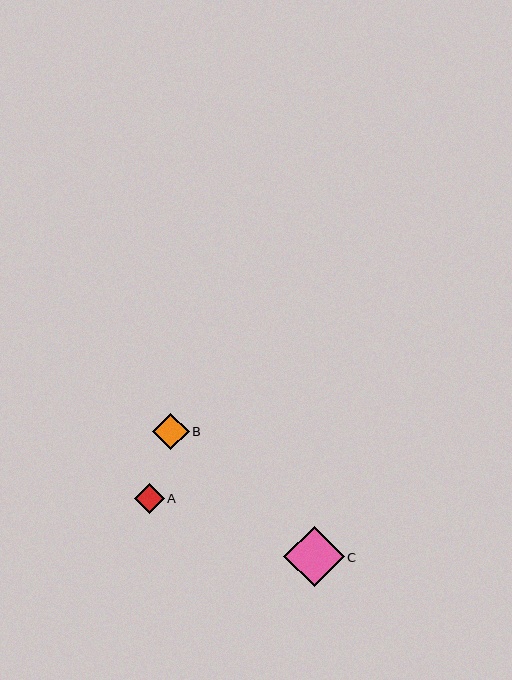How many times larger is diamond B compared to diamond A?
Diamond B is approximately 1.2 times the size of diamond A.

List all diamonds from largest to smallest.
From largest to smallest: C, B, A.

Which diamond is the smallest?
Diamond A is the smallest with a size of approximately 30 pixels.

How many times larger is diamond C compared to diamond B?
Diamond C is approximately 1.7 times the size of diamond B.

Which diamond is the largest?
Diamond C is the largest with a size of approximately 61 pixels.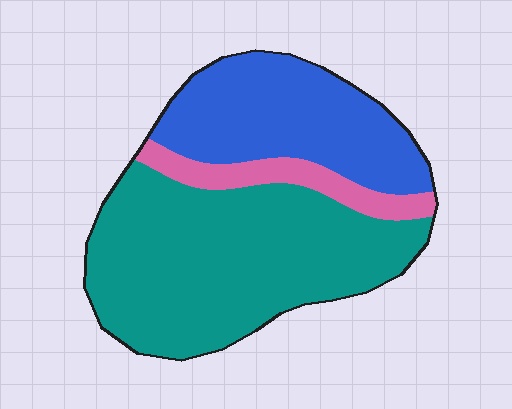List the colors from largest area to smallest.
From largest to smallest: teal, blue, pink.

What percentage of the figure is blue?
Blue covers roughly 30% of the figure.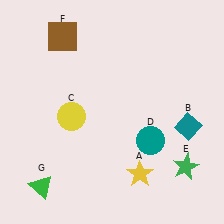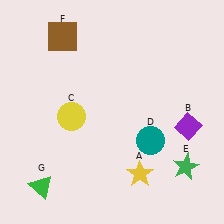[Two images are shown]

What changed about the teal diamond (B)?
In Image 1, B is teal. In Image 2, it changed to purple.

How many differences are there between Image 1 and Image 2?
There is 1 difference between the two images.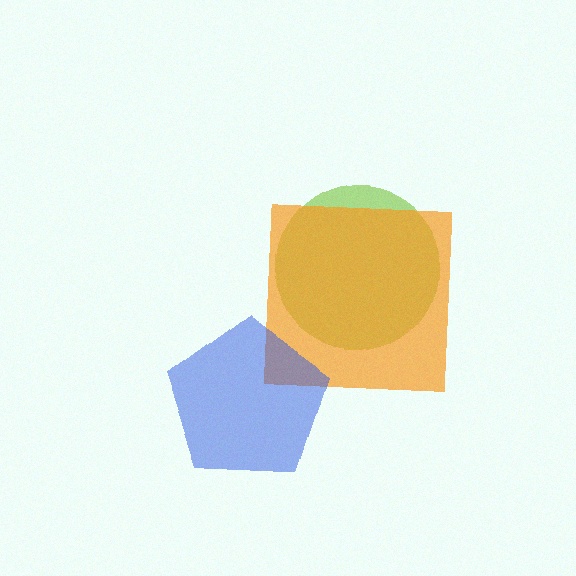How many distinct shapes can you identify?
There are 3 distinct shapes: a lime circle, an orange square, a blue pentagon.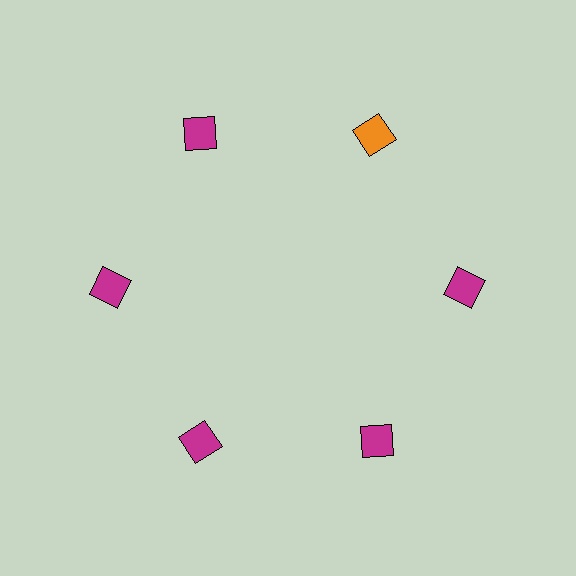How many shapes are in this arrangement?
There are 6 shapes arranged in a ring pattern.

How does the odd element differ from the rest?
It has a different color: orange instead of magenta.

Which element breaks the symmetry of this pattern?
The orange diamond at roughly the 1 o'clock position breaks the symmetry. All other shapes are magenta diamonds.